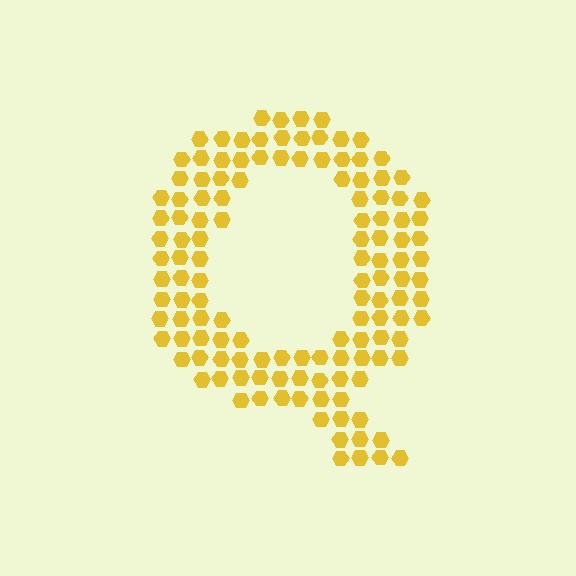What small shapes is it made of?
It is made of small hexagons.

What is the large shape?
The large shape is the letter Q.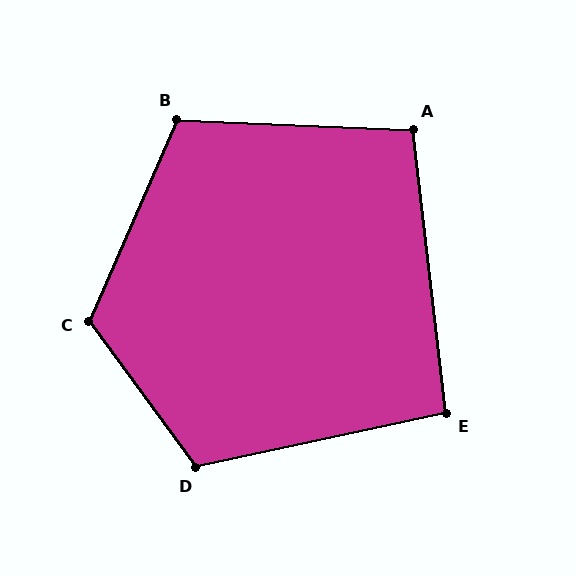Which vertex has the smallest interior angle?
E, at approximately 96 degrees.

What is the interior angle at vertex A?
Approximately 99 degrees (obtuse).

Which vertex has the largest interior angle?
C, at approximately 120 degrees.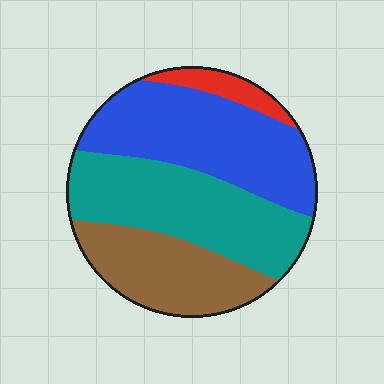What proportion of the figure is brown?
Brown covers about 25% of the figure.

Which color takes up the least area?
Red, at roughly 5%.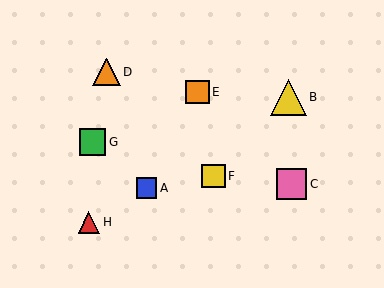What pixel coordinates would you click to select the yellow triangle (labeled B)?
Click at (288, 97) to select the yellow triangle B.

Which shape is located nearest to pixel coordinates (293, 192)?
The pink square (labeled C) at (291, 184) is nearest to that location.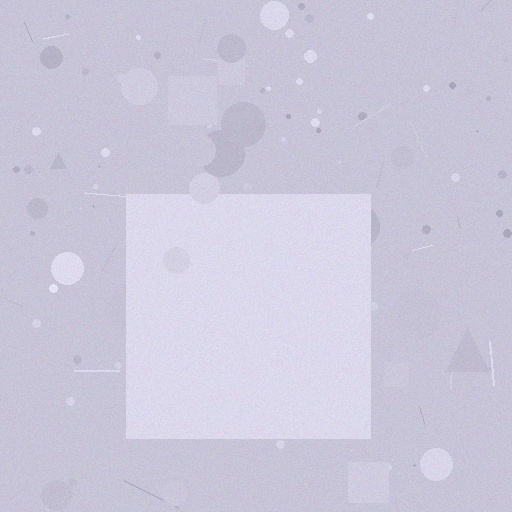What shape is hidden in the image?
A square is hidden in the image.